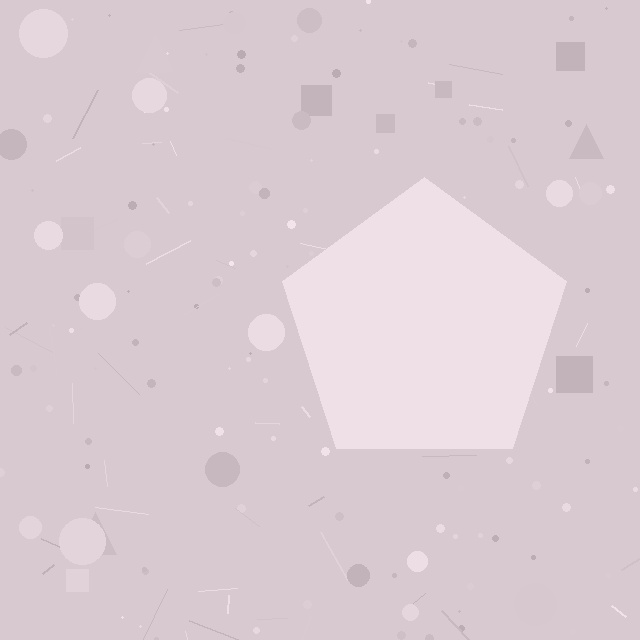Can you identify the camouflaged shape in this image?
The camouflaged shape is a pentagon.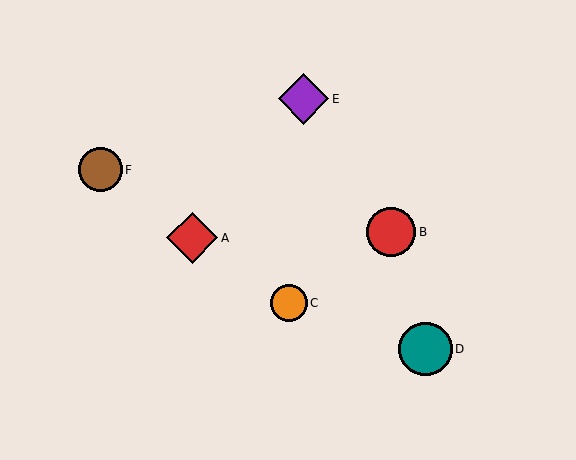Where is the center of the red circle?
The center of the red circle is at (391, 232).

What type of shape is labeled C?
Shape C is an orange circle.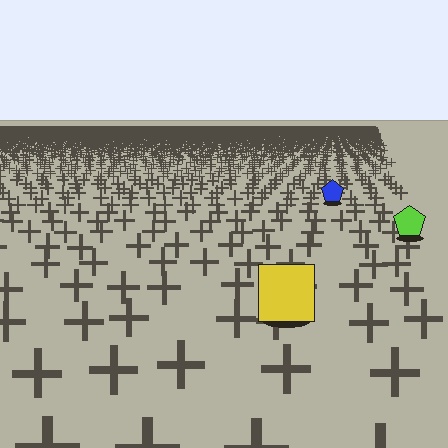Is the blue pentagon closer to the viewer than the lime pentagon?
No. The lime pentagon is closer — you can tell from the texture gradient: the ground texture is coarser near it.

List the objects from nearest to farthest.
From nearest to farthest: the yellow square, the lime pentagon, the blue pentagon.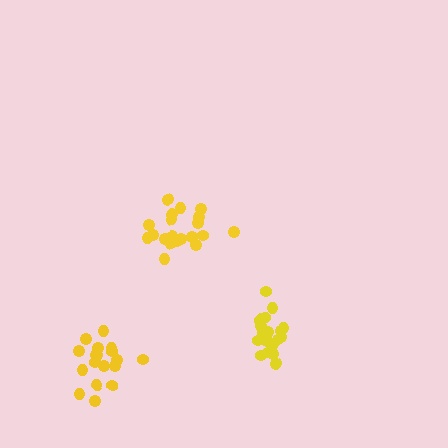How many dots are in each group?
Group 1: 19 dots, Group 2: 18 dots, Group 3: 20 dots (57 total).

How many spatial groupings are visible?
There are 3 spatial groupings.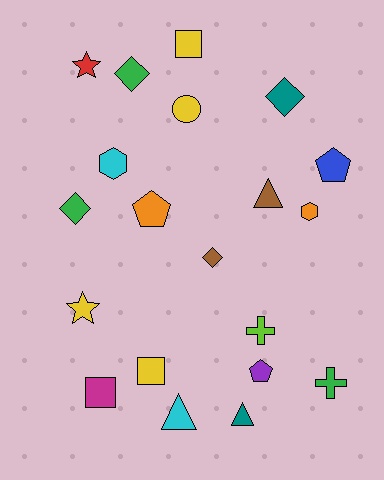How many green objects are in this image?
There are 3 green objects.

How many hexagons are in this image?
There are 2 hexagons.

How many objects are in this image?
There are 20 objects.